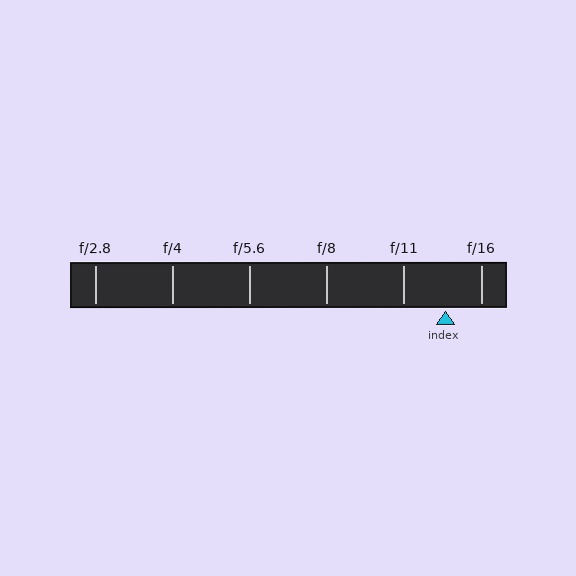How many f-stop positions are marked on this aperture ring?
There are 6 f-stop positions marked.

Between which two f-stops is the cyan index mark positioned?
The index mark is between f/11 and f/16.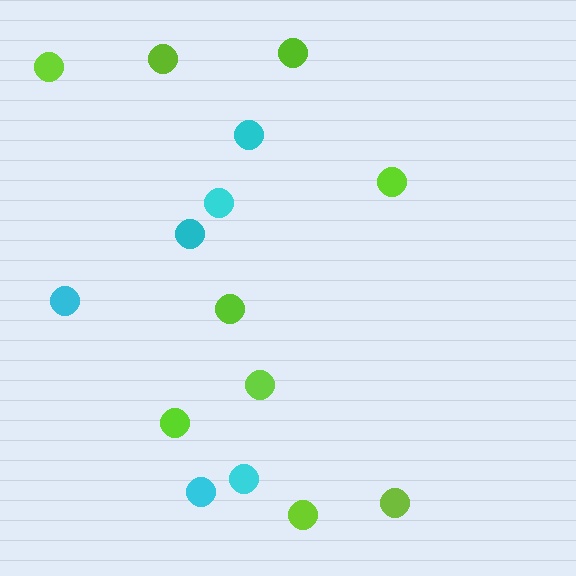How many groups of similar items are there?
There are 2 groups: one group of lime circles (9) and one group of cyan circles (6).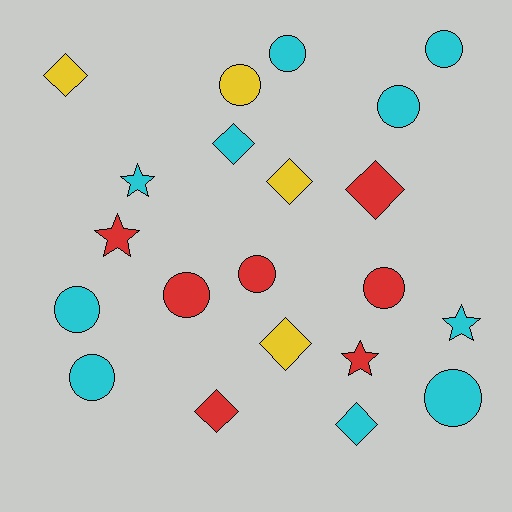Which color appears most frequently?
Cyan, with 10 objects.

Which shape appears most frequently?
Circle, with 10 objects.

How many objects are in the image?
There are 21 objects.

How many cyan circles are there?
There are 6 cyan circles.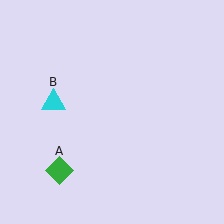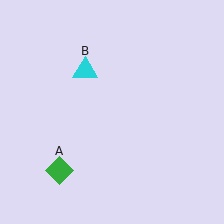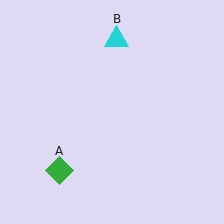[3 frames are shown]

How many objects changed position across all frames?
1 object changed position: cyan triangle (object B).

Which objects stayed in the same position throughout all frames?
Green diamond (object A) remained stationary.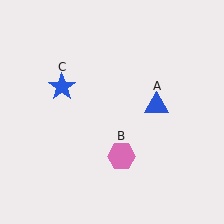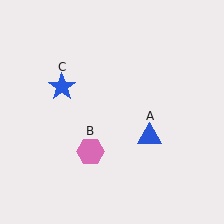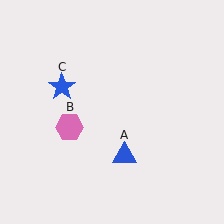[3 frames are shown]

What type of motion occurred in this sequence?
The blue triangle (object A), pink hexagon (object B) rotated clockwise around the center of the scene.